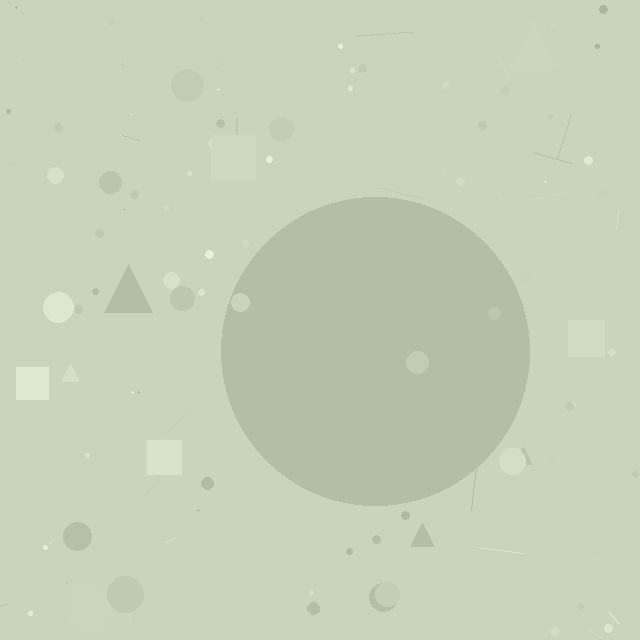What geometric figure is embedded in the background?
A circle is embedded in the background.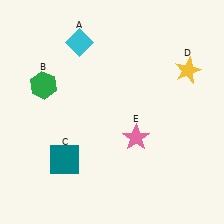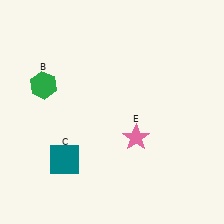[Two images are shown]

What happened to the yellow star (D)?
The yellow star (D) was removed in Image 2. It was in the top-right area of Image 1.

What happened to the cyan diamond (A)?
The cyan diamond (A) was removed in Image 2. It was in the top-left area of Image 1.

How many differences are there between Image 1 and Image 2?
There are 2 differences between the two images.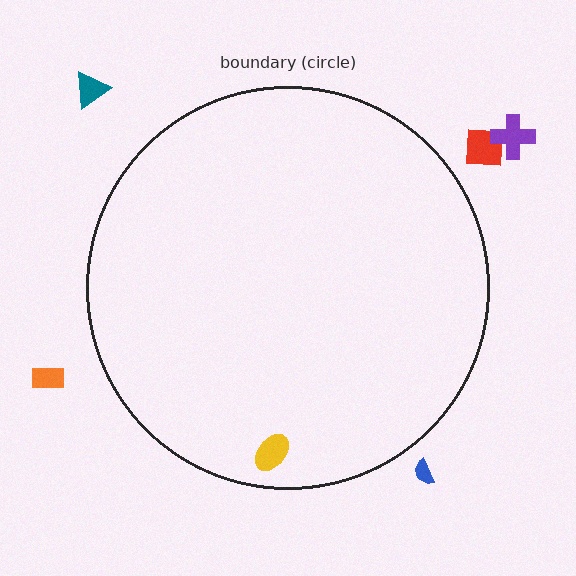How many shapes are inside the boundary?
1 inside, 5 outside.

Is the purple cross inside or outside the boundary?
Outside.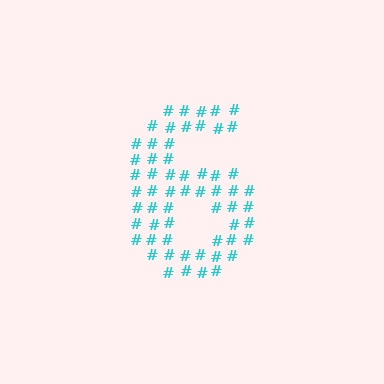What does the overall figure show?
The overall figure shows the digit 6.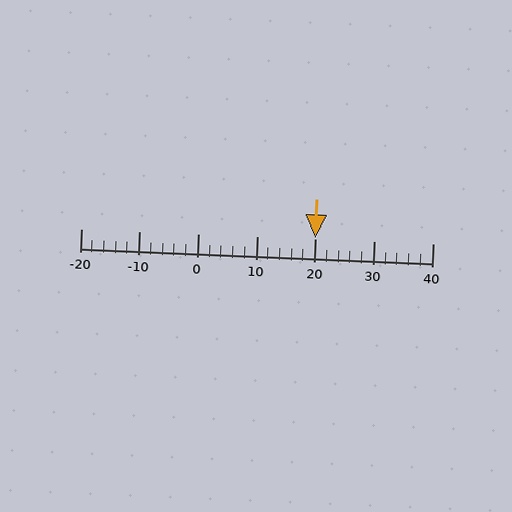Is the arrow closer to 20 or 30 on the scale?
The arrow is closer to 20.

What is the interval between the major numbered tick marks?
The major tick marks are spaced 10 units apart.